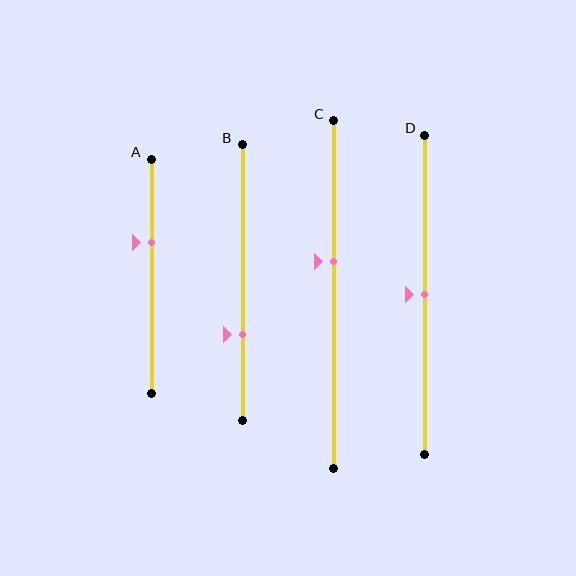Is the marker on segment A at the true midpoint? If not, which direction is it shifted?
No, the marker on segment A is shifted upward by about 14% of the segment length.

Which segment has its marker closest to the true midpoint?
Segment D has its marker closest to the true midpoint.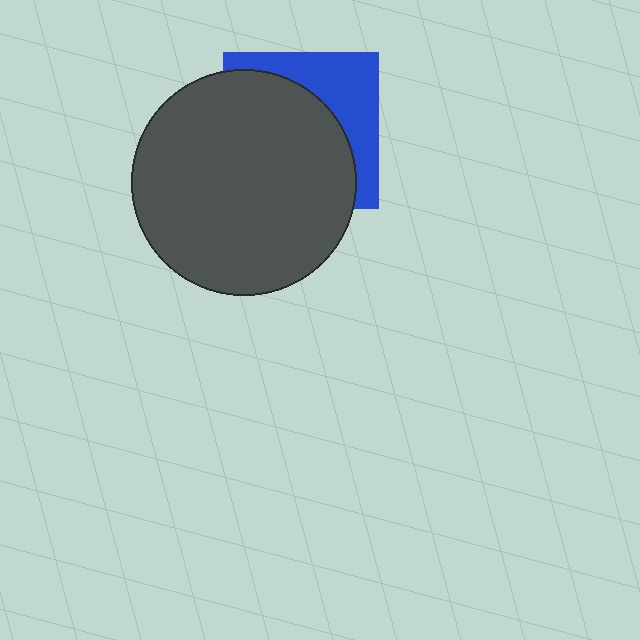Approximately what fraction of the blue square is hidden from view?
Roughly 65% of the blue square is hidden behind the dark gray circle.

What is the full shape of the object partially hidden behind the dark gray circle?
The partially hidden object is a blue square.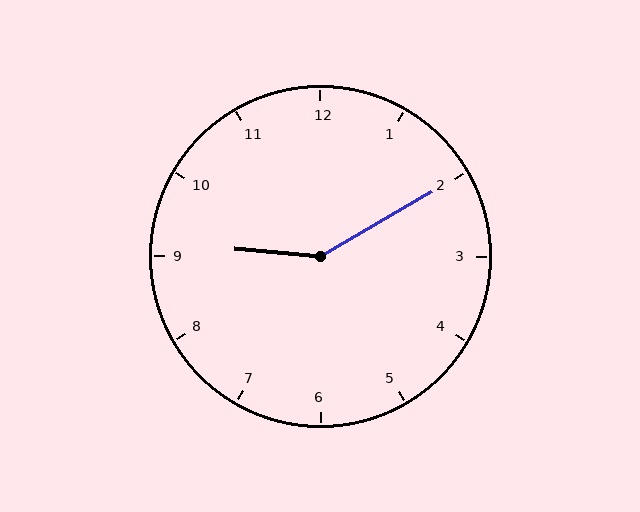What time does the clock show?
9:10.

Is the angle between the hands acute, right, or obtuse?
It is obtuse.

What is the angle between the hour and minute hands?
Approximately 145 degrees.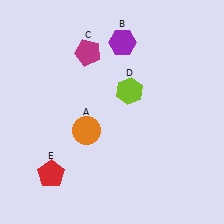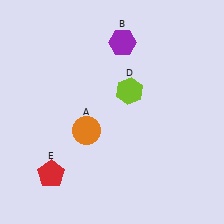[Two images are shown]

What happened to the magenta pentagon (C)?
The magenta pentagon (C) was removed in Image 2. It was in the top-left area of Image 1.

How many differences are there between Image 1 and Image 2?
There is 1 difference between the two images.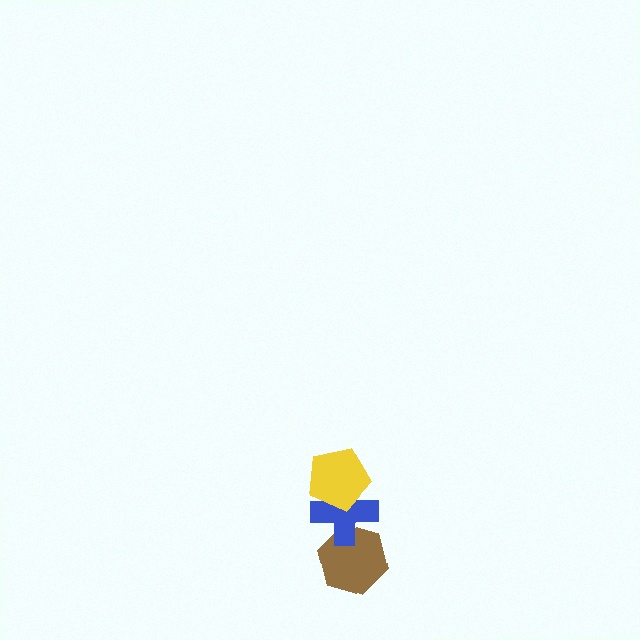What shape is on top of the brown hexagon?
The blue cross is on top of the brown hexagon.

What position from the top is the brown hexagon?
The brown hexagon is 3rd from the top.